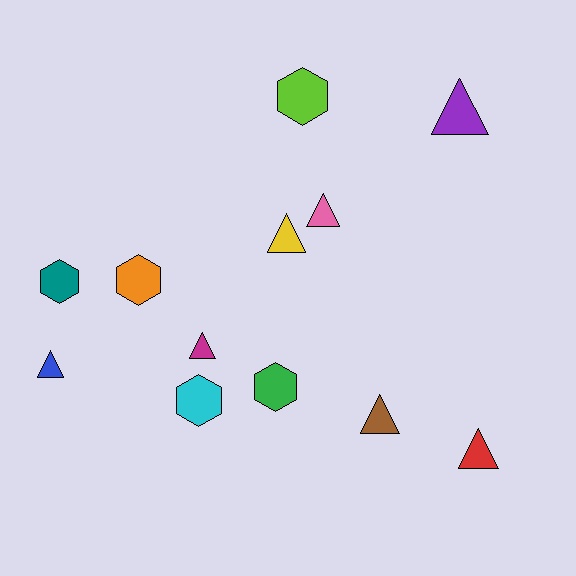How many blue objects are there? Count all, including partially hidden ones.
There is 1 blue object.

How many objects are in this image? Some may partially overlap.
There are 12 objects.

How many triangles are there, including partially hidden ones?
There are 7 triangles.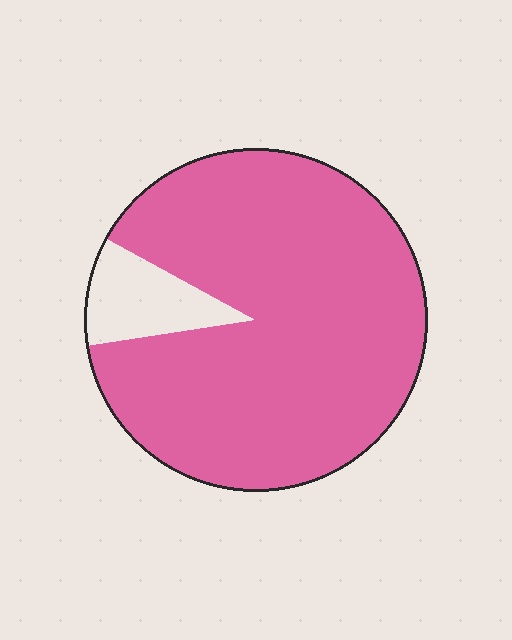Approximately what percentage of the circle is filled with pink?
Approximately 90%.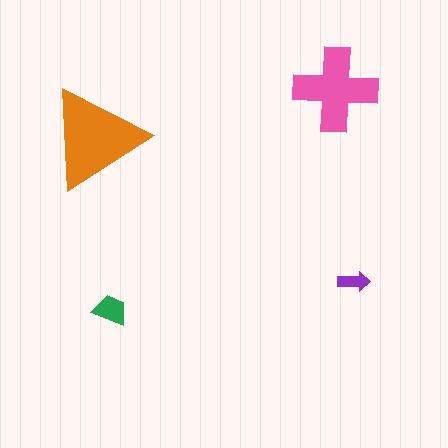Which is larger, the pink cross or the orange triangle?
The orange triangle.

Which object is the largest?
The orange triangle.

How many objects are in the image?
There are 4 objects in the image.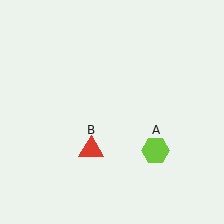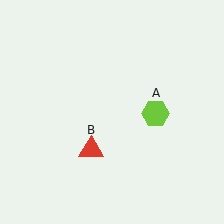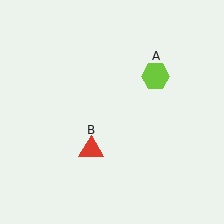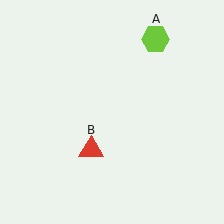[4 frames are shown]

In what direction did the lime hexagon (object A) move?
The lime hexagon (object A) moved up.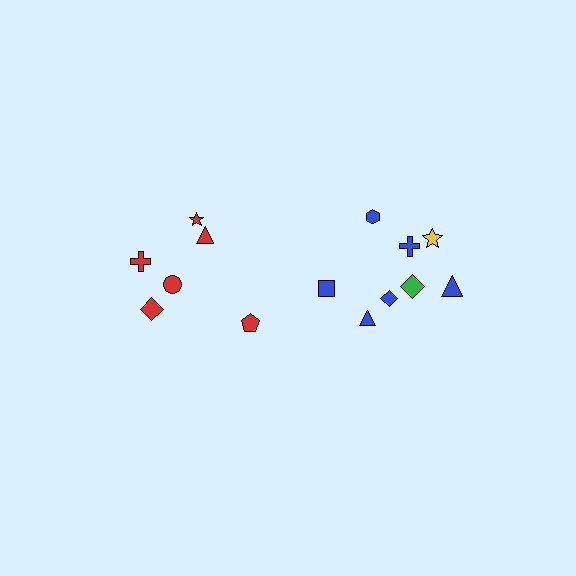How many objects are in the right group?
There are 8 objects.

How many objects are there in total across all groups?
There are 14 objects.